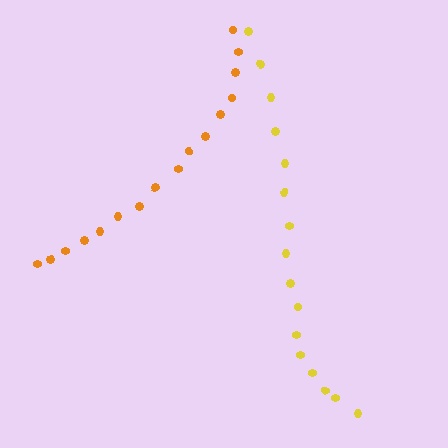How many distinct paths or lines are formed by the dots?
There are 2 distinct paths.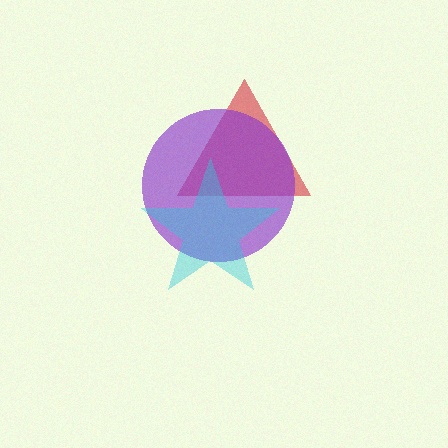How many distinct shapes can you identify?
There are 3 distinct shapes: a red triangle, a purple circle, a cyan star.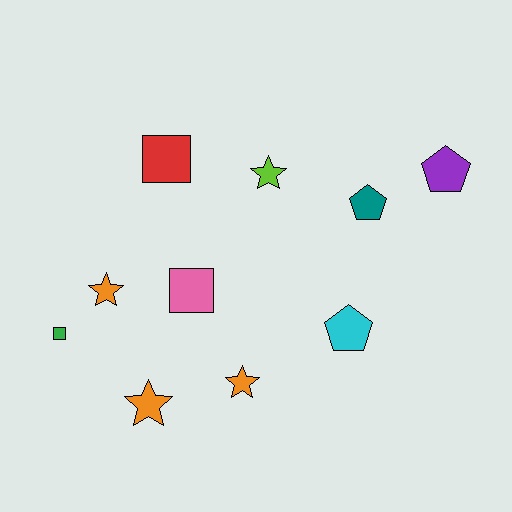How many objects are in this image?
There are 10 objects.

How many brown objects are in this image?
There are no brown objects.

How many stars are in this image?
There are 4 stars.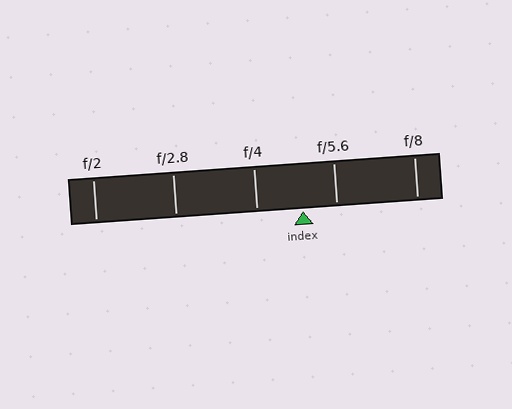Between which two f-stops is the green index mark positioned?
The index mark is between f/4 and f/5.6.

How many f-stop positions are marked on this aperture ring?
There are 5 f-stop positions marked.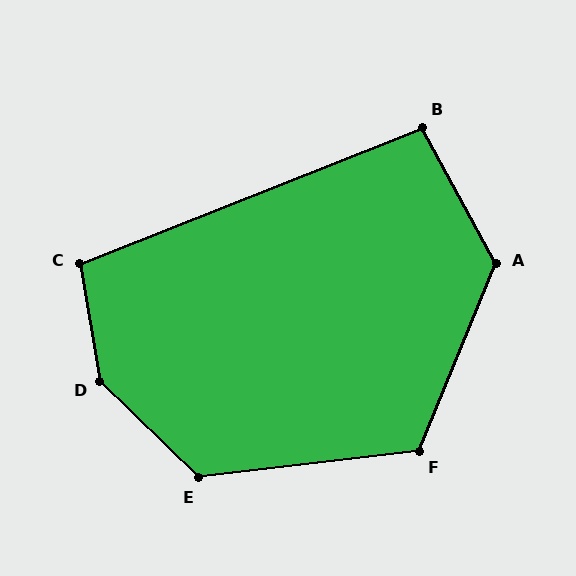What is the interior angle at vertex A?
Approximately 129 degrees (obtuse).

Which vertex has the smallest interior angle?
B, at approximately 97 degrees.